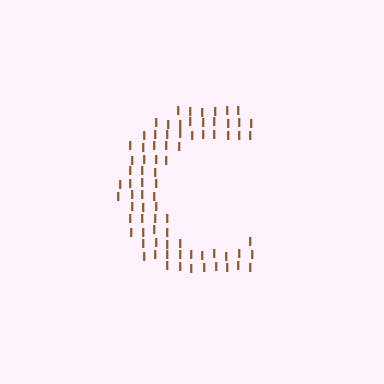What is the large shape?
The large shape is the letter C.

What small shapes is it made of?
It is made of small letter I's.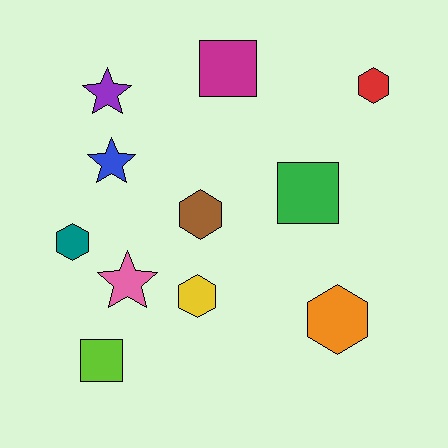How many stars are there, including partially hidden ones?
There are 3 stars.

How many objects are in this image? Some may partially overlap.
There are 11 objects.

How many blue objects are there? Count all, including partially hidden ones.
There is 1 blue object.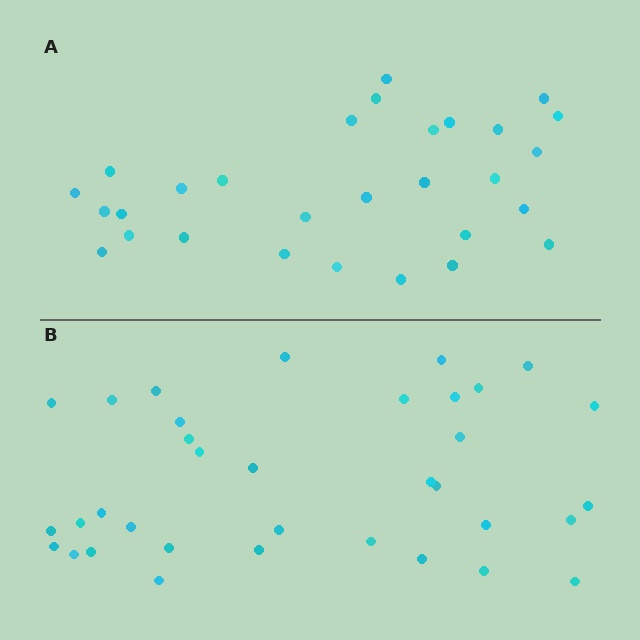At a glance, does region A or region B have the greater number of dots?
Region B (the bottom region) has more dots.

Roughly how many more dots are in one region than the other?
Region B has about 6 more dots than region A.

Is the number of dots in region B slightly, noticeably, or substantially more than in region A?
Region B has only slightly more — the two regions are fairly close. The ratio is roughly 1.2 to 1.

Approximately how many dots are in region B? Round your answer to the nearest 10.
About 40 dots. (The exact count is 35, which rounds to 40.)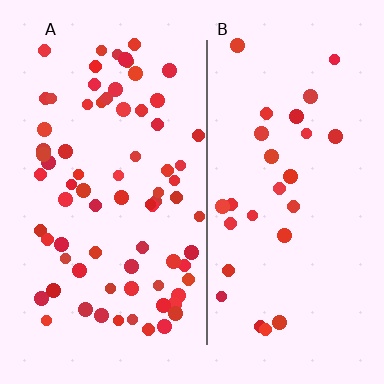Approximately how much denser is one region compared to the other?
Approximately 2.7× — region A over region B.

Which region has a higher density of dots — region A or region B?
A (the left).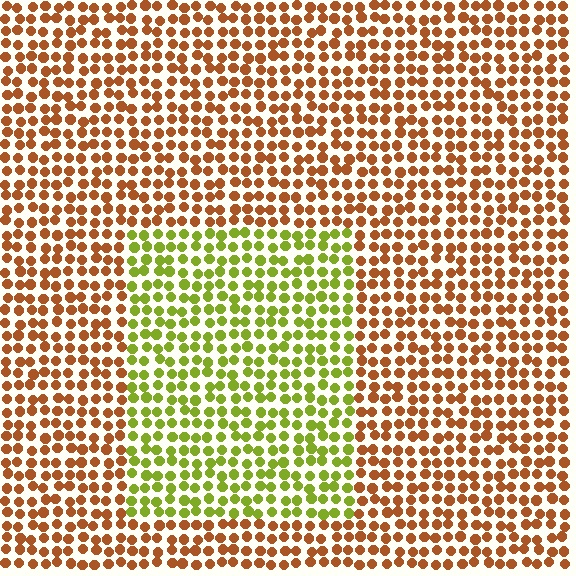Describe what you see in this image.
The image is filled with small brown elements in a uniform arrangement. A rectangle-shaped region is visible where the elements are tinted to a slightly different hue, forming a subtle color boundary.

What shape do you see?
I see a rectangle.